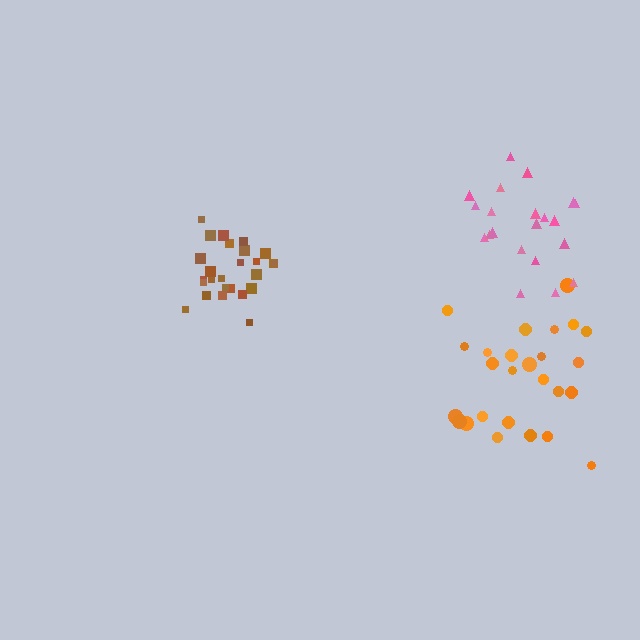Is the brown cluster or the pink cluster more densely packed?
Brown.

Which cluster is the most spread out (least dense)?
Pink.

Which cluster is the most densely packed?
Brown.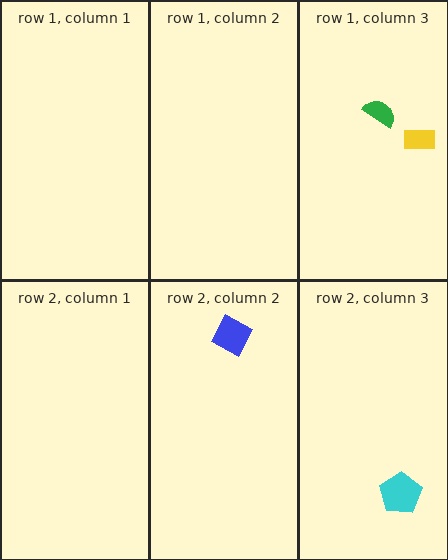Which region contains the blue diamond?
The row 2, column 2 region.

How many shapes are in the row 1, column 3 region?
2.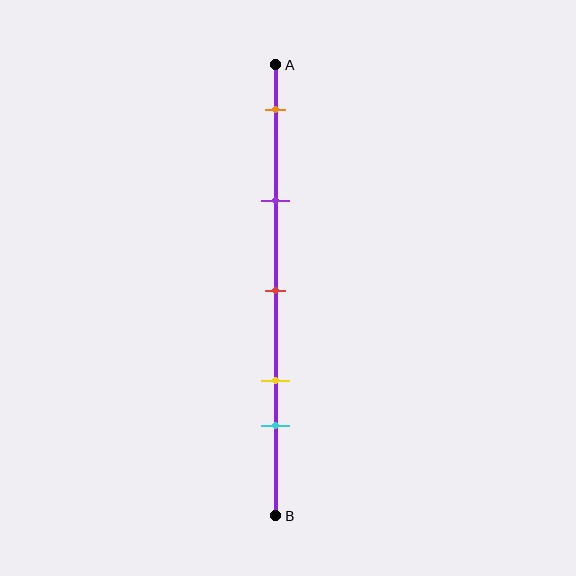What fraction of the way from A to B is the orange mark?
The orange mark is approximately 10% (0.1) of the way from A to B.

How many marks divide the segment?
There are 5 marks dividing the segment.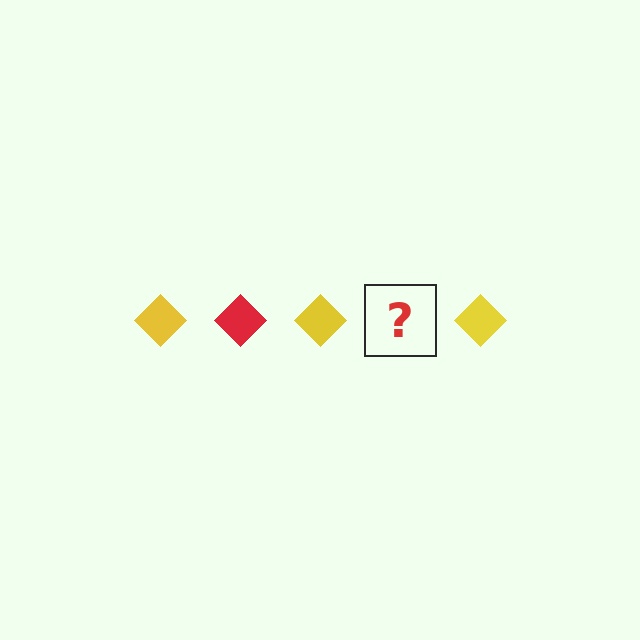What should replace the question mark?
The question mark should be replaced with a red diamond.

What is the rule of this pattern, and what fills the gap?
The rule is that the pattern cycles through yellow, red diamonds. The gap should be filled with a red diamond.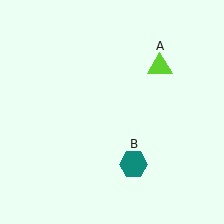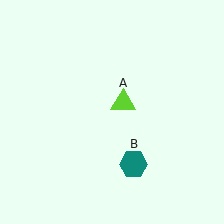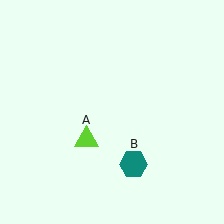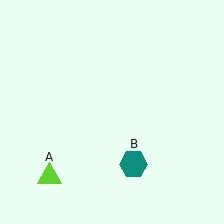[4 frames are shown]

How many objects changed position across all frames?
1 object changed position: lime triangle (object A).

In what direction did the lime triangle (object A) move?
The lime triangle (object A) moved down and to the left.